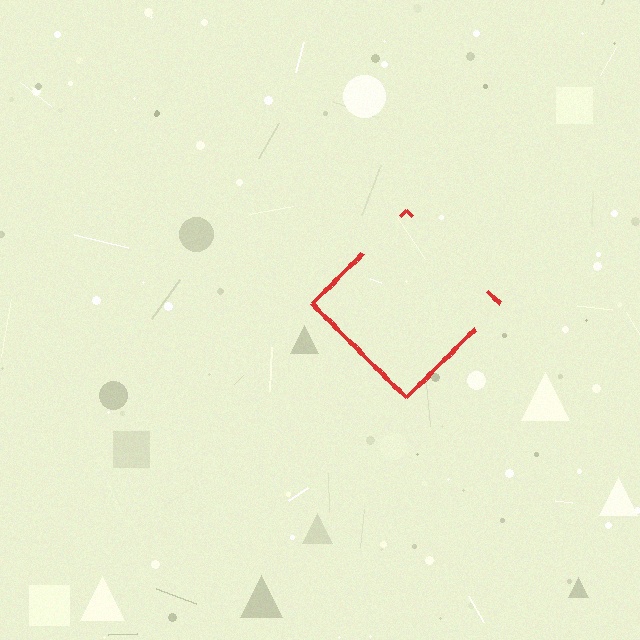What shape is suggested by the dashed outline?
The dashed outline suggests a diamond.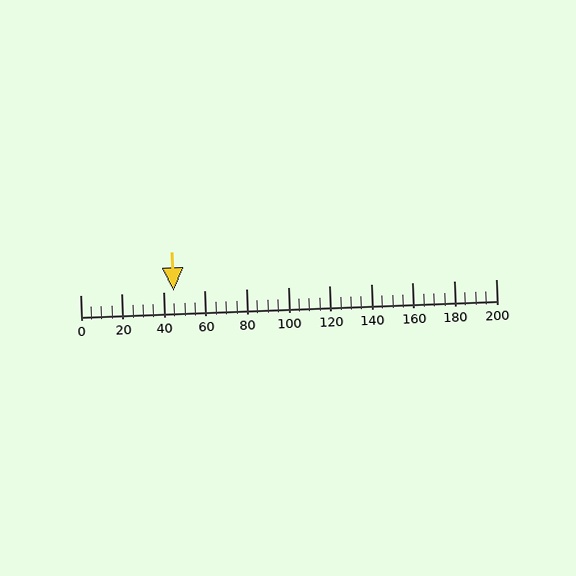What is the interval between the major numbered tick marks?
The major tick marks are spaced 20 units apart.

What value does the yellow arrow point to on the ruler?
The yellow arrow points to approximately 45.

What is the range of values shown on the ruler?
The ruler shows values from 0 to 200.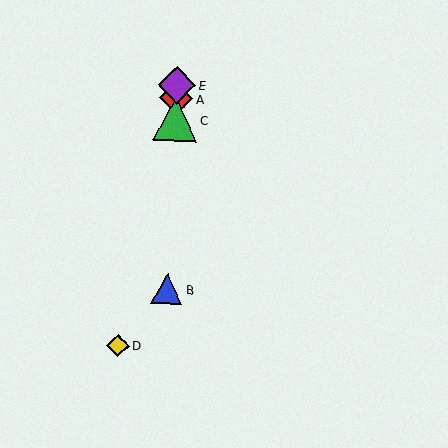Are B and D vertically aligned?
No, B is at x≈167 and D is at x≈118.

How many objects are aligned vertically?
4 objects (A, B, C, E) are aligned vertically.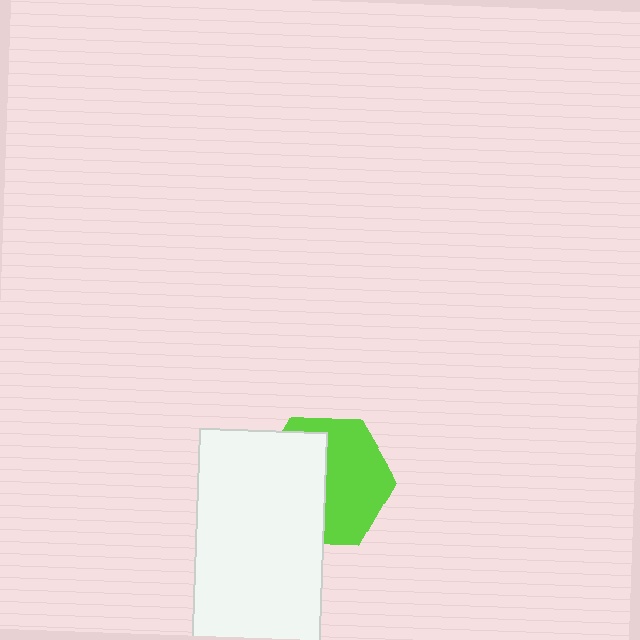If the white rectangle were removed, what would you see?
You would see the complete lime hexagon.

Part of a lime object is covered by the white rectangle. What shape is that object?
It is a hexagon.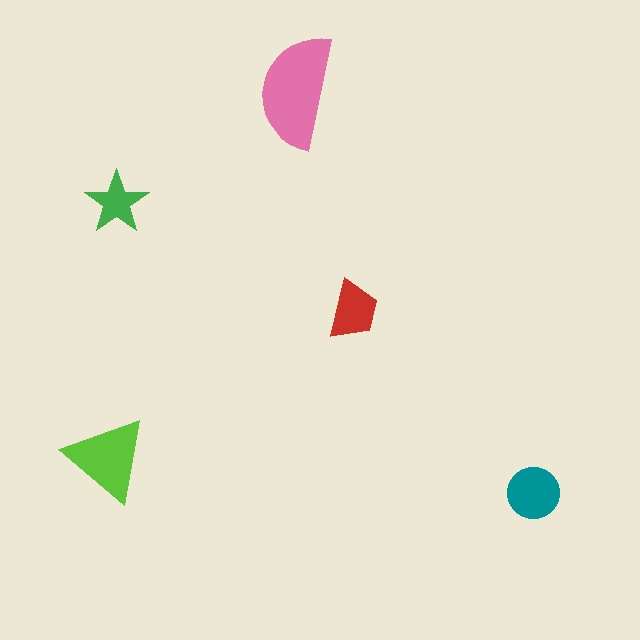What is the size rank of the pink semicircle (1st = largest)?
1st.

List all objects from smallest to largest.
The green star, the red trapezoid, the teal circle, the lime triangle, the pink semicircle.